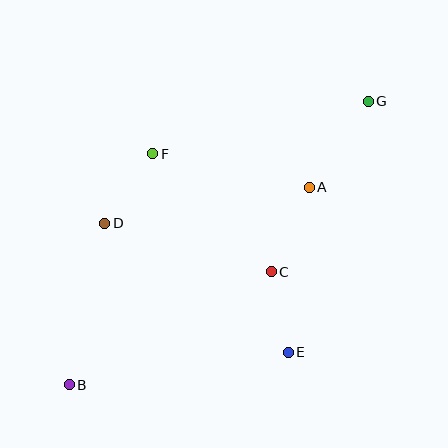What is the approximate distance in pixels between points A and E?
The distance between A and E is approximately 166 pixels.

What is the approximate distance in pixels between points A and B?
The distance between A and B is approximately 311 pixels.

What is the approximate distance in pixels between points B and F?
The distance between B and F is approximately 246 pixels.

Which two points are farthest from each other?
Points B and G are farthest from each other.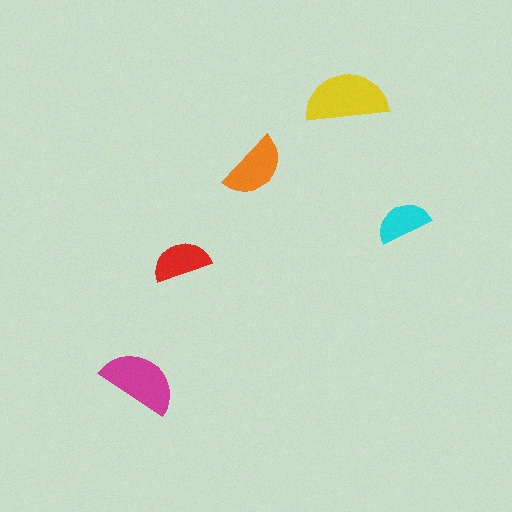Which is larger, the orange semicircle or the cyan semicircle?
The orange one.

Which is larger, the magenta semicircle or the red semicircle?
The magenta one.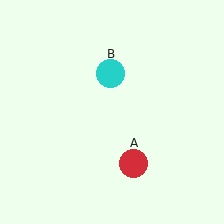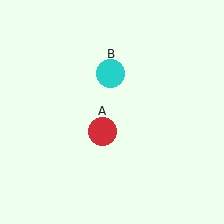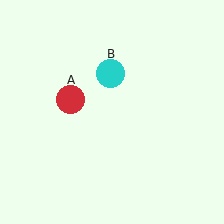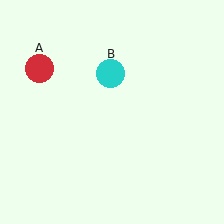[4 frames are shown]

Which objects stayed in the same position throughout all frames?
Cyan circle (object B) remained stationary.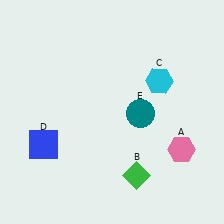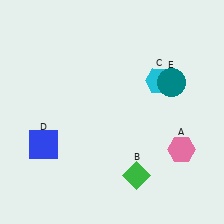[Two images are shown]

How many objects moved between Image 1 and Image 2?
1 object moved between the two images.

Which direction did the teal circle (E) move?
The teal circle (E) moved up.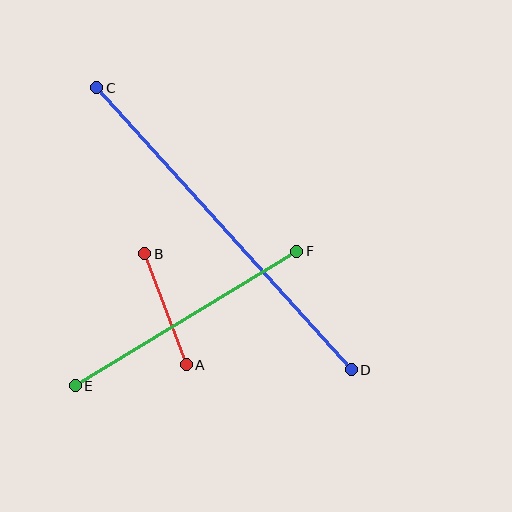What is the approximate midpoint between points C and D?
The midpoint is at approximately (224, 229) pixels.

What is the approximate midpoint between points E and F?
The midpoint is at approximately (186, 318) pixels.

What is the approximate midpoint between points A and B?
The midpoint is at approximately (166, 309) pixels.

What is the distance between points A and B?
The distance is approximately 119 pixels.